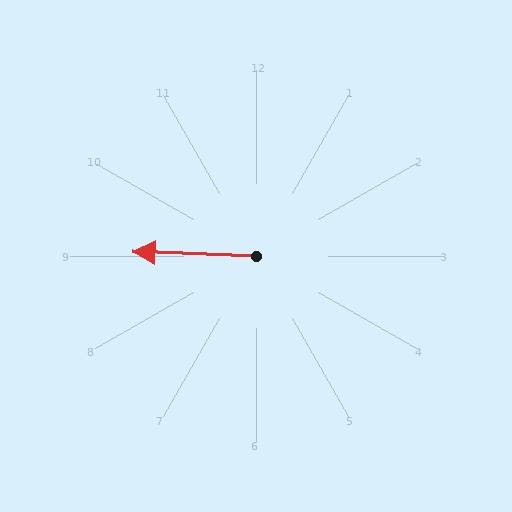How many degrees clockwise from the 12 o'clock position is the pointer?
Approximately 272 degrees.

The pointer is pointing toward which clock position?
Roughly 9 o'clock.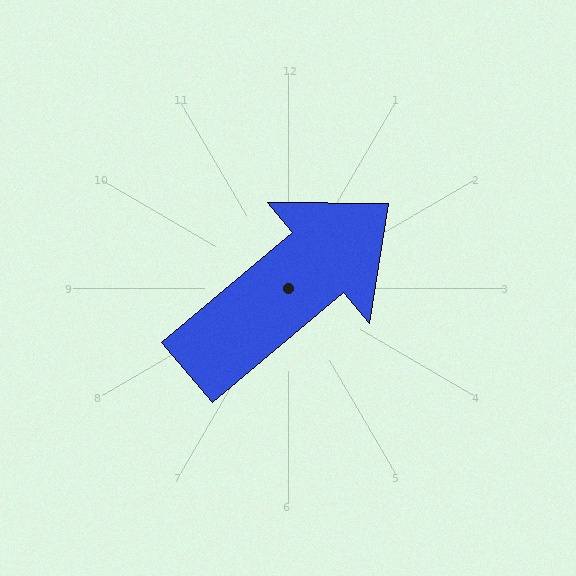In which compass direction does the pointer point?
Northeast.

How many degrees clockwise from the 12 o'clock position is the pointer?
Approximately 50 degrees.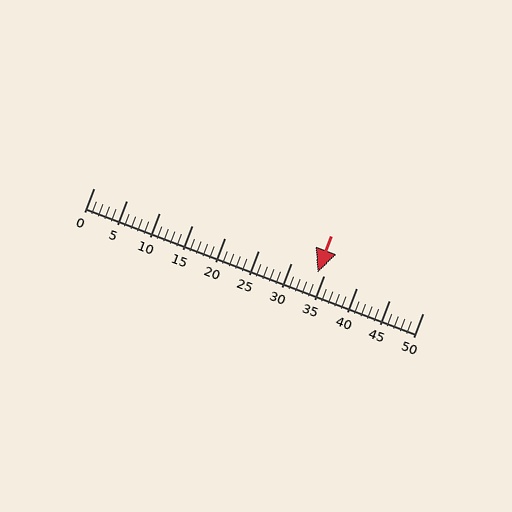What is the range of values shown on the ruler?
The ruler shows values from 0 to 50.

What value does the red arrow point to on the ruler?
The red arrow points to approximately 34.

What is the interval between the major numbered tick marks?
The major tick marks are spaced 5 units apart.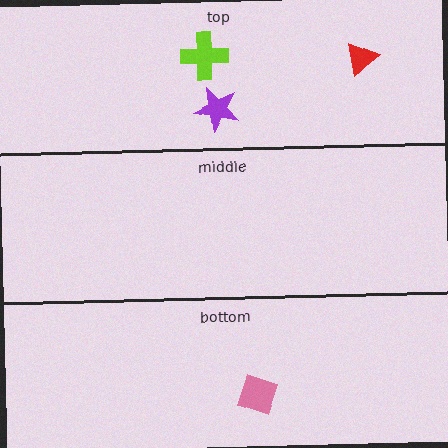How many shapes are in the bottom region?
1.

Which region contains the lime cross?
The top region.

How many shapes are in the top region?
3.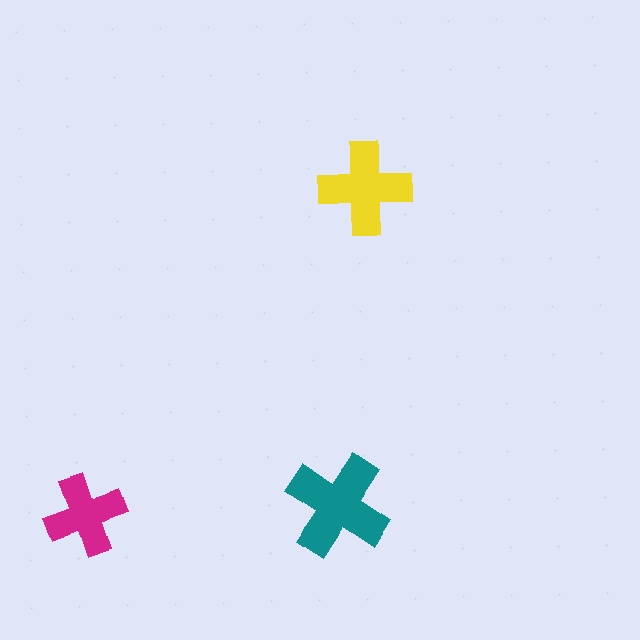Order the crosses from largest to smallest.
the teal one, the yellow one, the magenta one.